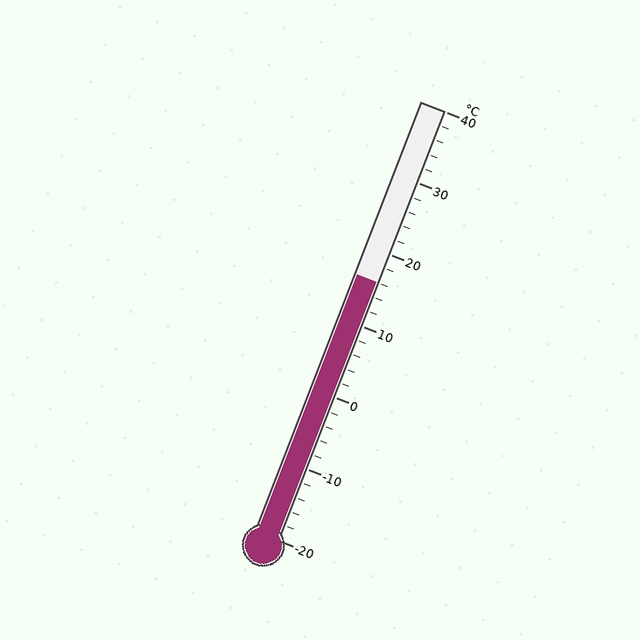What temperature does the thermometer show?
The thermometer shows approximately 16°C.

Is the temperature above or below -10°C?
The temperature is above -10°C.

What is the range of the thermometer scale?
The thermometer scale ranges from -20°C to 40°C.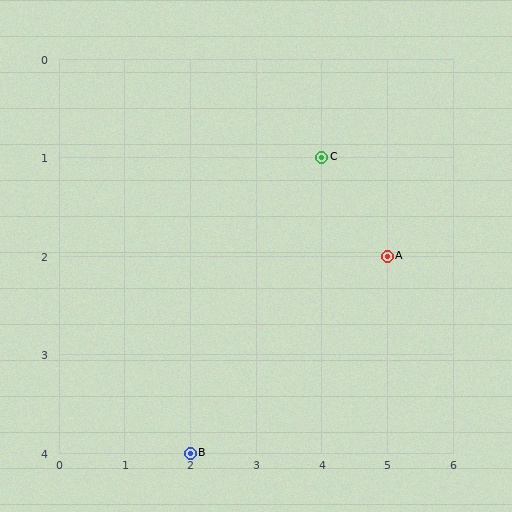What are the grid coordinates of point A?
Point A is at grid coordinates (5, 2).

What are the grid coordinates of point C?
Point C is at grid coordinates (4, 1).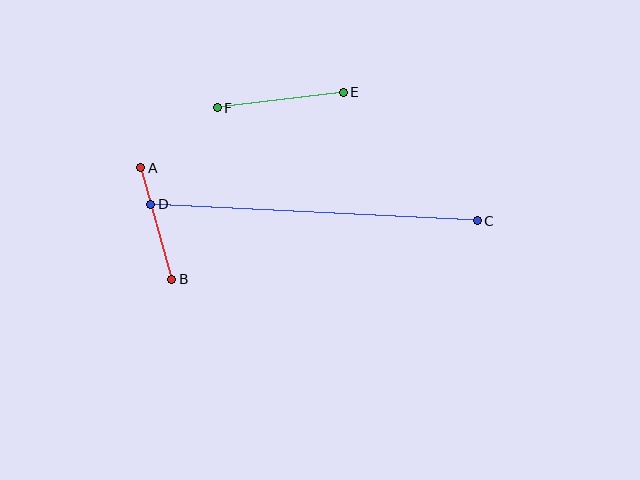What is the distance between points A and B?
The distance is approximately 116 pixels.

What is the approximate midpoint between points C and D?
The midpoint is at approximately (314, 212) pixels.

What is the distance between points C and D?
The distance is approximately 327 pixels.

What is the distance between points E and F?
The distance is approximately 127 pixels.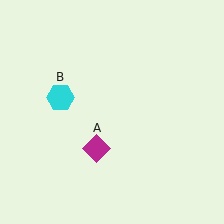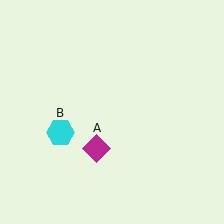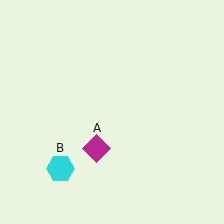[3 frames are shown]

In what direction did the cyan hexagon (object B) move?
The cyan hexagon (object B) moved down.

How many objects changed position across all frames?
1 object changed position: cyan hexagon (object B).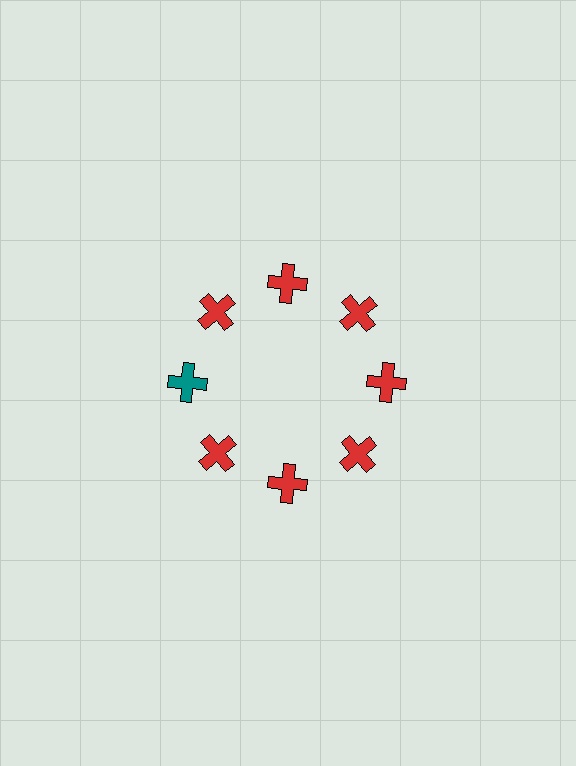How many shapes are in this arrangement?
There are 8 shapes arranged in a ring pattern.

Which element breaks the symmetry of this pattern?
The teal cross at roughly the 9 o'clock position breaks the symmetry. All other shapes are red crosses.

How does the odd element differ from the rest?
It has a different color: teal instead of red.